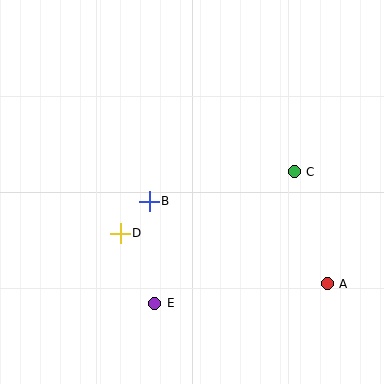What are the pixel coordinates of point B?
Point B is at (149, 201).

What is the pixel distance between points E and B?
The distance between E and B is 102 pixels.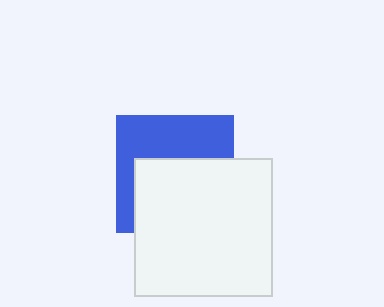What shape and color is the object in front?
The object in front is a white square.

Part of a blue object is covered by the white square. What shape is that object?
It is a square.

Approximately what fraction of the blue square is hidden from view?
Roughly 55% of the blue square is hidden behind the white square.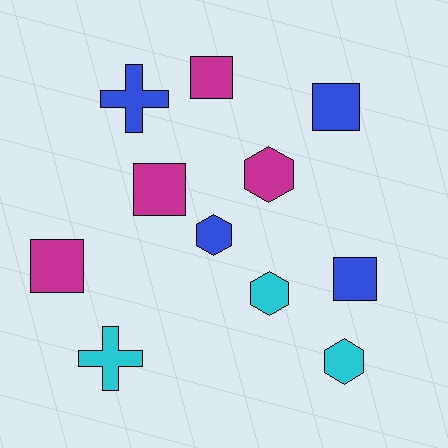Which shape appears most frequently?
Square, with 5 objects.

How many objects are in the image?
There are 11 objects.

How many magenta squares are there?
There are 3 magenta squares.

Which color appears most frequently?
Blue, with 4 objects.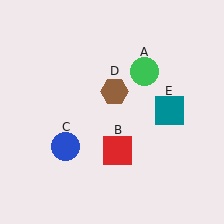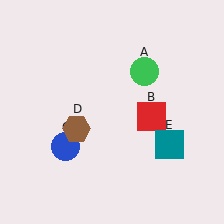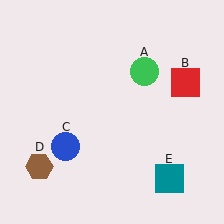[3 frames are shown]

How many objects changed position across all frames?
3 objects changed position: red square (object B), brown hexagon (object D), teal square (object E).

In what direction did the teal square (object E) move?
The teal square (object E) moved down.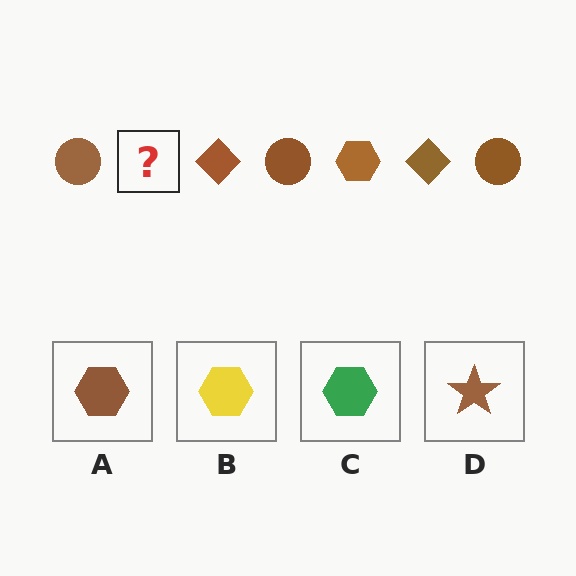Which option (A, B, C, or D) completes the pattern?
A.